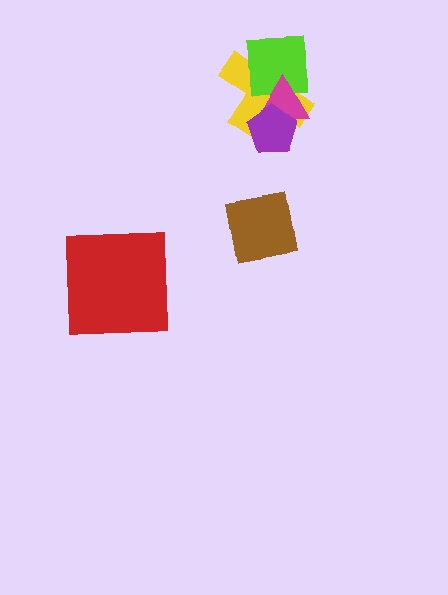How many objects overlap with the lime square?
2 objects overlap with the lime square.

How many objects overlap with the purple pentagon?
2 objects overlap with the purple pentagon.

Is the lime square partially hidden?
Yes, it is partially covered by another shape.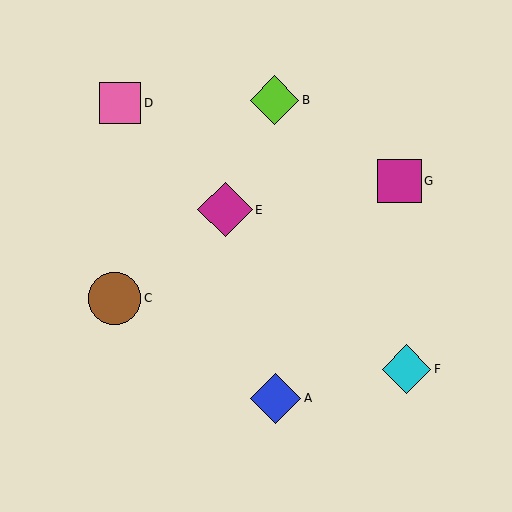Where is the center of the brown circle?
The center of the brown circle is at (115, 298).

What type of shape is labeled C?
Shape C is a brown circle.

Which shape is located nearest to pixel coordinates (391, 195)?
The magenta square (labeled G) at (400, 181) is nearest to that location.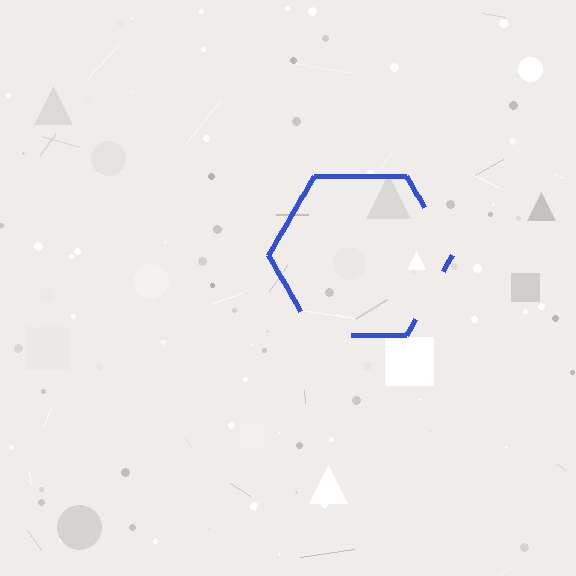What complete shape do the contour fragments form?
The contour fragments form a hexagon.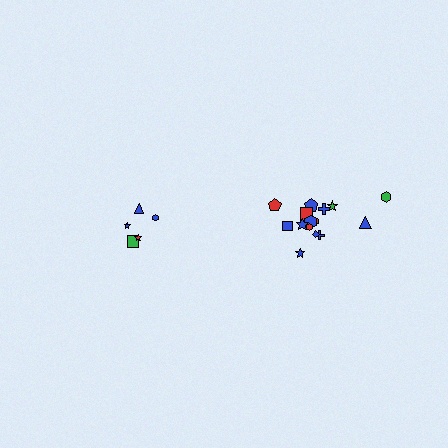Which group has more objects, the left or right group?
The right group.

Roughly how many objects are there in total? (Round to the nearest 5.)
Roughly 20 objects in total.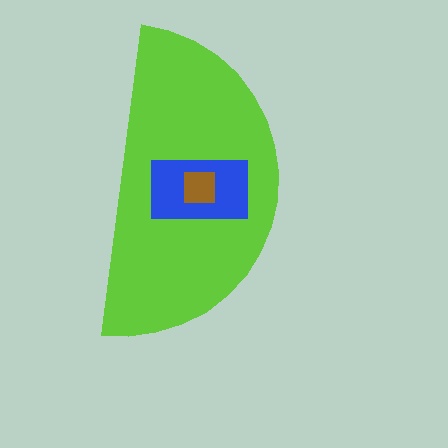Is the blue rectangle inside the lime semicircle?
Yes.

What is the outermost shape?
The lime semicircle.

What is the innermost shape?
The brown square.